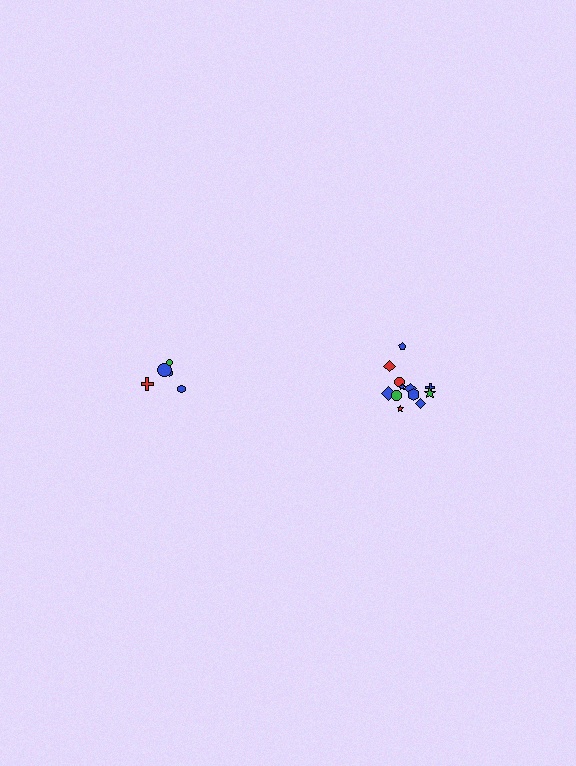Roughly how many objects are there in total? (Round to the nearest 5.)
Roughly 15 objects in total.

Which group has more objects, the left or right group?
The right group.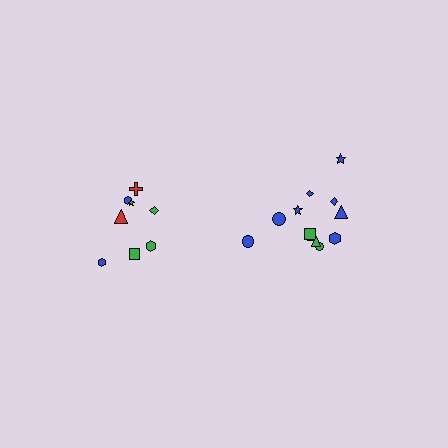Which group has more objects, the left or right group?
The right group.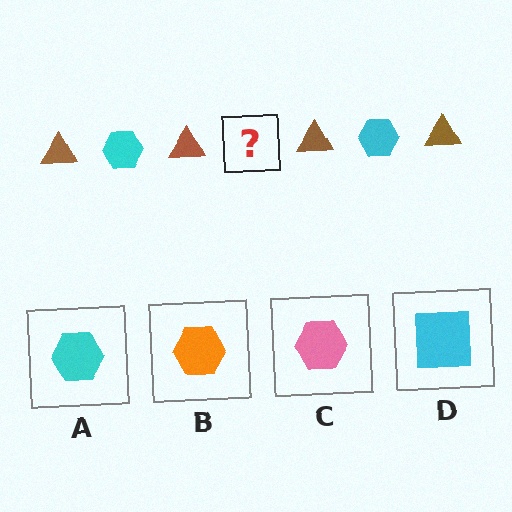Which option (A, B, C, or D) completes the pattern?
A.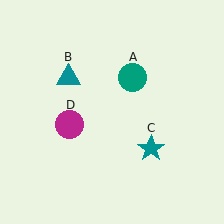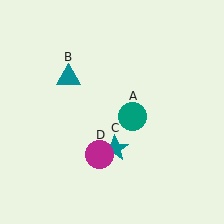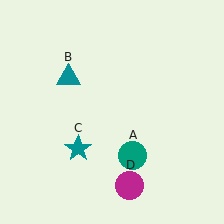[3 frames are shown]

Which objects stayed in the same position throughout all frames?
Teal triangle (object B) remained stationary.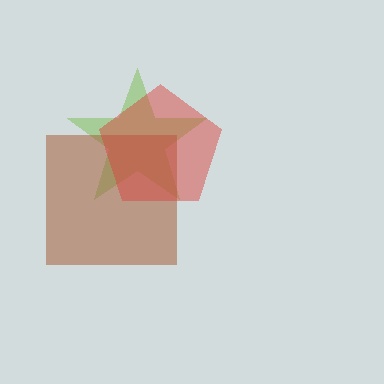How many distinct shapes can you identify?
There are 3 distinct shapes: a lime star, a brown square, a red pentagon.